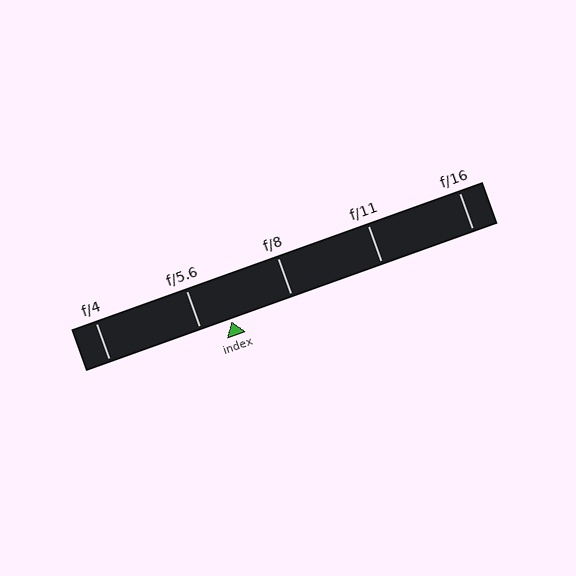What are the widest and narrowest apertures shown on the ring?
The widest aperture shown is f/4 and the narrowest is f/16.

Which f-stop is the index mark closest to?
The index mark is closest to f/5.6.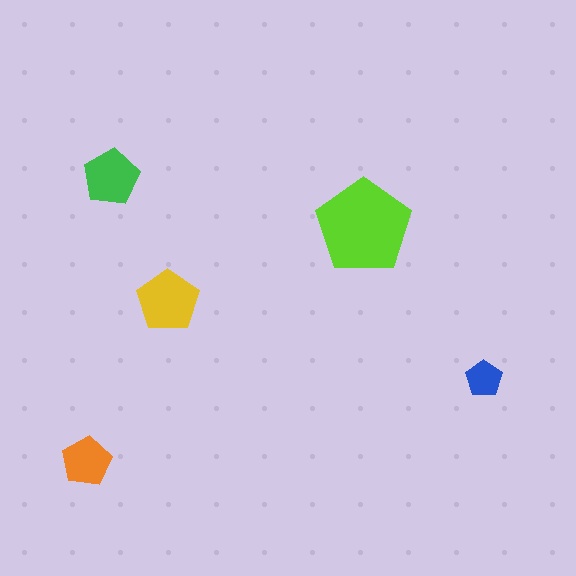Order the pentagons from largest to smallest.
the lime one, the yellow one, the green one, the orange one, the blue one.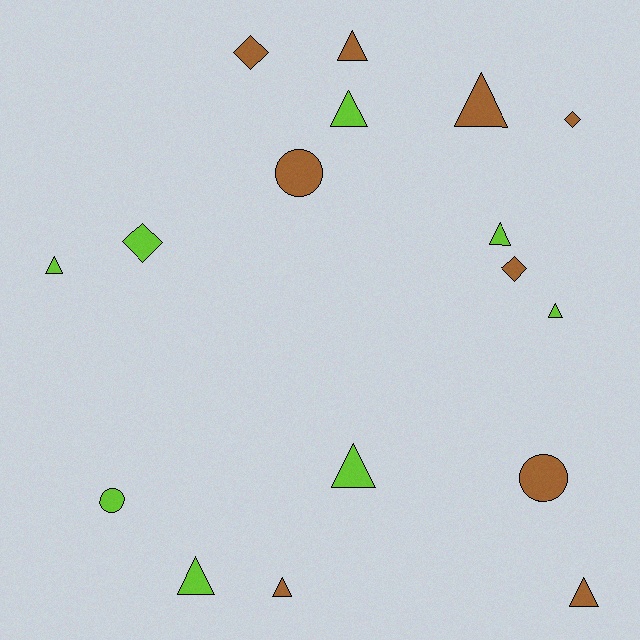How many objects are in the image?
There are 17 objects.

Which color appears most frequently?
Brown, with 9 objects.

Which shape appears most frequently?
Triangle, with 10 objects.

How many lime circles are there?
There is 1 lime circle.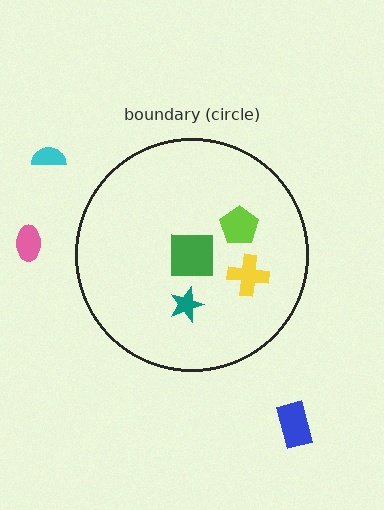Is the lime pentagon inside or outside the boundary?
Inside.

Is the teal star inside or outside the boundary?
Inside.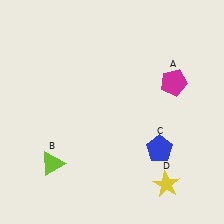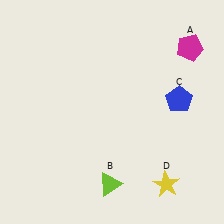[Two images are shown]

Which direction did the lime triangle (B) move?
The lime triangle (B) moved right.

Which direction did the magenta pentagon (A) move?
The magenta pentagon (A) moved up.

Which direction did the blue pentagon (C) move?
The blue pentagon (C) moved up.